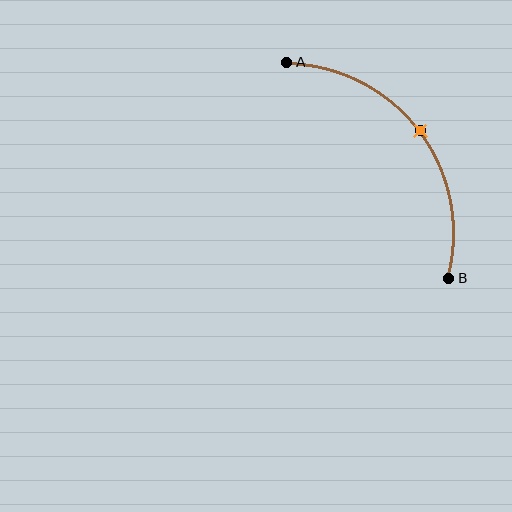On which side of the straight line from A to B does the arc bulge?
The arc bulges above and to the right of the straight line connecting A and B.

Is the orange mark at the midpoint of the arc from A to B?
Yes. The orange mark lies on the arc at equal arc-length from both A and B — it is the arc midpoint.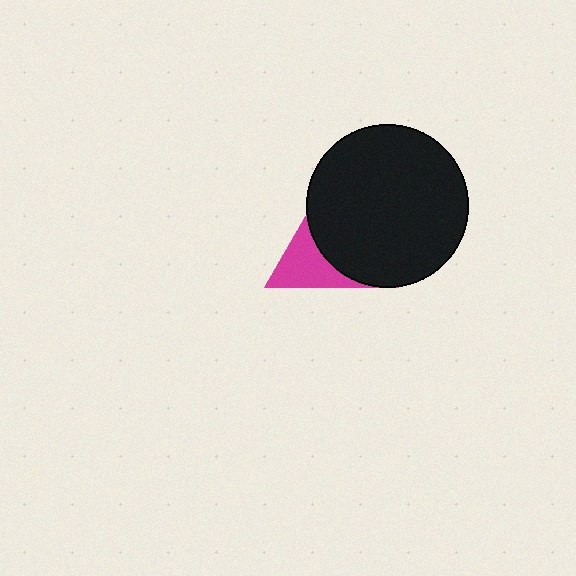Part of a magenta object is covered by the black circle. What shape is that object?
It is a triangle.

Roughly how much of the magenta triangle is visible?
A small part of it is visible (roughly 37%).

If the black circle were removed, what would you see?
You would see the complete magenta triangle.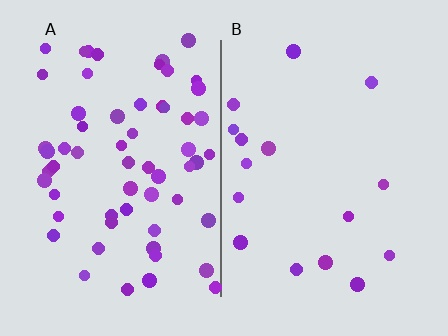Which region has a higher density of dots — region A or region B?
A (the left).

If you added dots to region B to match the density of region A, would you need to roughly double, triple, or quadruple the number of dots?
Approximately quadruple.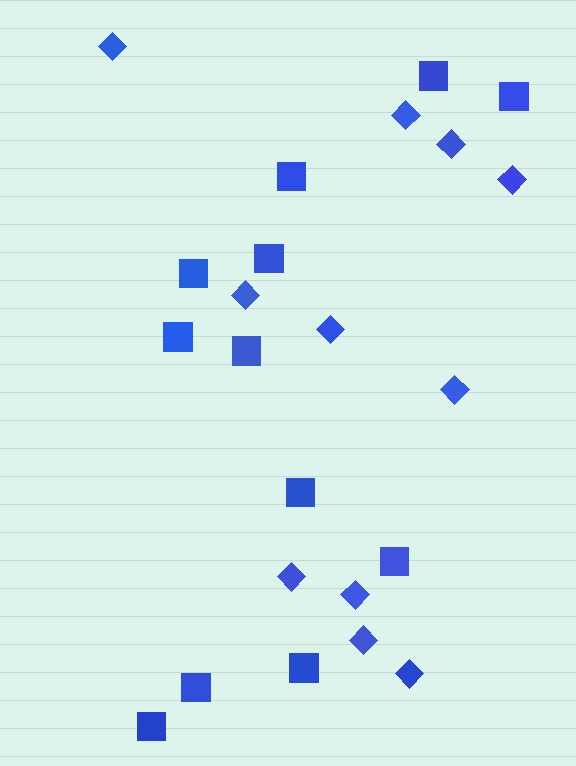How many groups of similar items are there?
There are 2 groups: one group of diamonds (11) and one group of squares (12).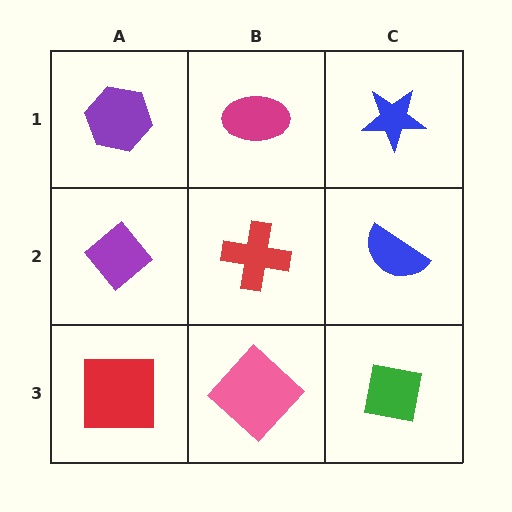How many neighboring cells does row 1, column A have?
2.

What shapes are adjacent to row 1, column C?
A blue semicircle (row 2, column C), a magenta ellipse (row 1, column B).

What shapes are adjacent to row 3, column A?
A purple diamond (row 2, column A), a pink diamond (row 3, column B).